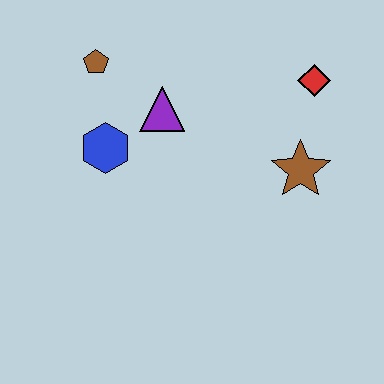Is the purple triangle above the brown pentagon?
No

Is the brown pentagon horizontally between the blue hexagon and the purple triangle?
No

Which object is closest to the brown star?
The red diamond is closest to the brown star.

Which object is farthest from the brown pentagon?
The brown star is farthest from the brown pentagon.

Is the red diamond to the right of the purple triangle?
Yes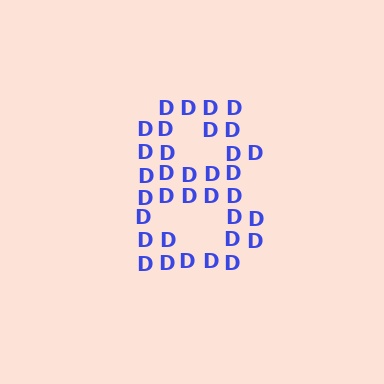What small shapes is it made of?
It is made of small letter D's.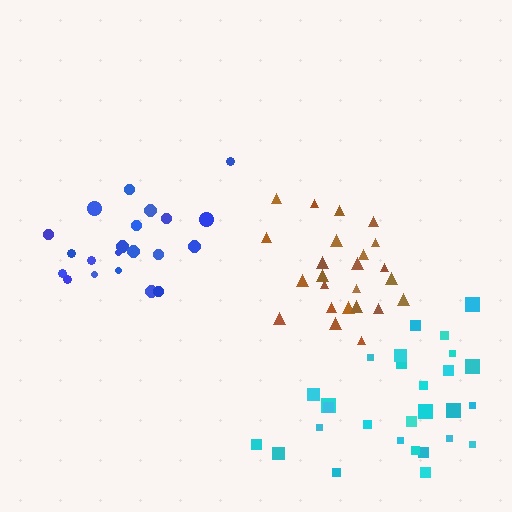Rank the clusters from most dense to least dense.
brown, cyan, blue.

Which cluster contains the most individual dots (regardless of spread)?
Cyan (28).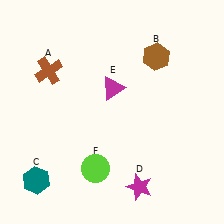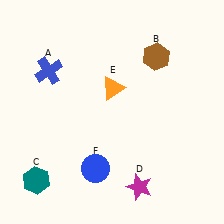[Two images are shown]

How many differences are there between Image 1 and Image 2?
There are 3 differences between the two images.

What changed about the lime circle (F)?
In Image 1, F is lime. In Image 2, it changed to blue.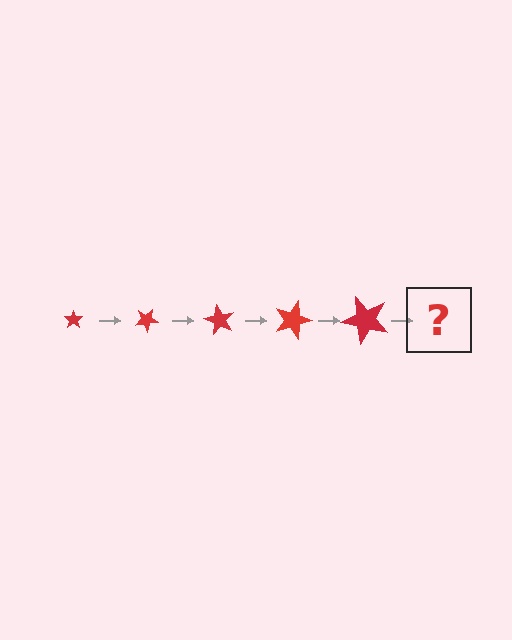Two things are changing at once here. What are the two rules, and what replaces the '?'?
The two rules are that the star grows larger each step and it rotates 30 degrees each step. The '?' should be a star, larger than the previous one and rotated 150 degrees from the start.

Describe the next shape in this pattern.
It should be a star, larger than the previous one and rotated 150 degrees from the start.